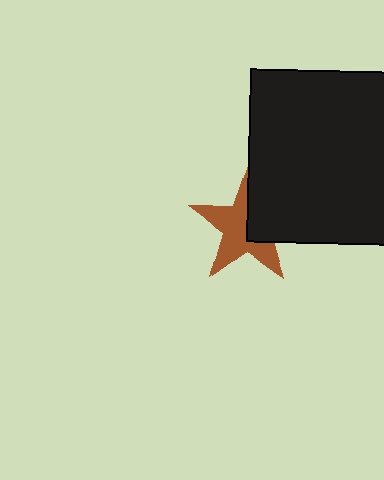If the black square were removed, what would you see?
You would see the complete brown star.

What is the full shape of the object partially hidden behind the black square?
The partially hidden object is a brown star.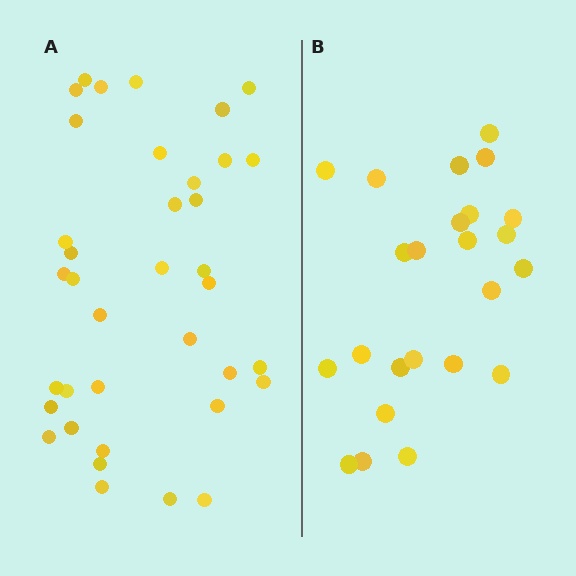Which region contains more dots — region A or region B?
Region A (the left region) has more dots.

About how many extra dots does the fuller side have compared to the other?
Region A has approximately 15 more dots than region B.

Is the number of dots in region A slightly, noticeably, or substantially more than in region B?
Region A has substantially more. The ratio is roughly 1.5 to 1.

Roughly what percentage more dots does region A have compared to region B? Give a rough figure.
About 55% more.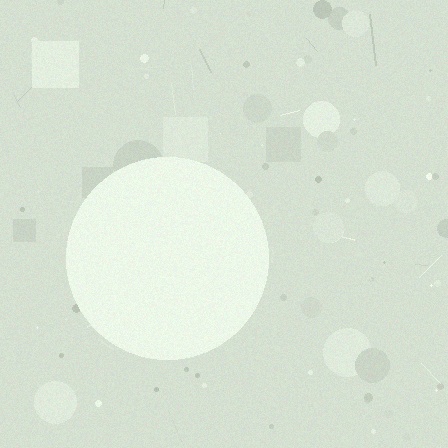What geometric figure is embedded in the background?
A circle is embedded in the background.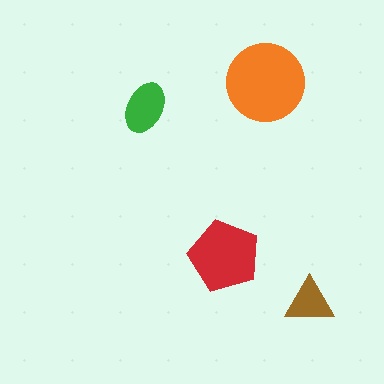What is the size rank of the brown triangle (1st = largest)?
4th.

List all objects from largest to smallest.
The orange circle, the red pentagon, the green ellipse, the brown triangle.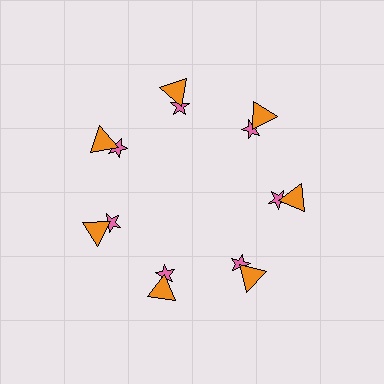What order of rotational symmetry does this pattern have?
This pattern has 7-fold rotational symmetry.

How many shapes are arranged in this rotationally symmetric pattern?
There are 14 shapes, arranged in 7 groups of 2.